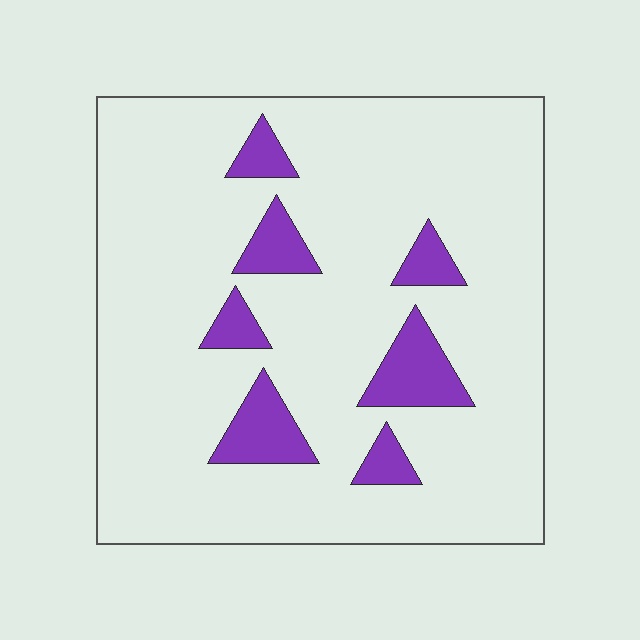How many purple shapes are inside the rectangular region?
7.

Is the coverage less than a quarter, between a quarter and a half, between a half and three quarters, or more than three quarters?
Less than a quarter.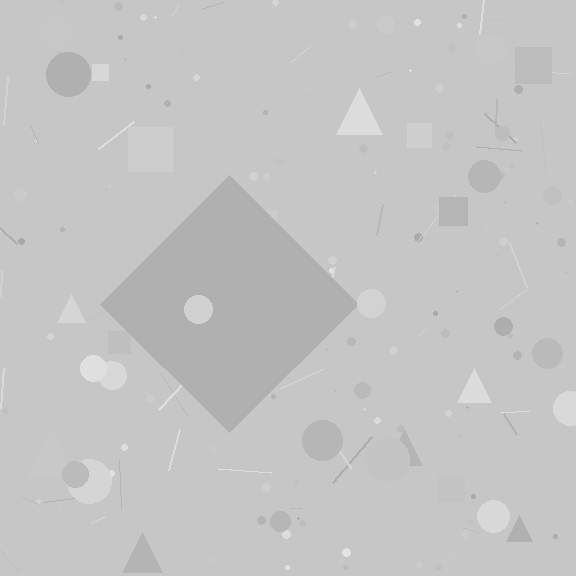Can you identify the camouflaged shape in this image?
The camouflaged shape is a diamond.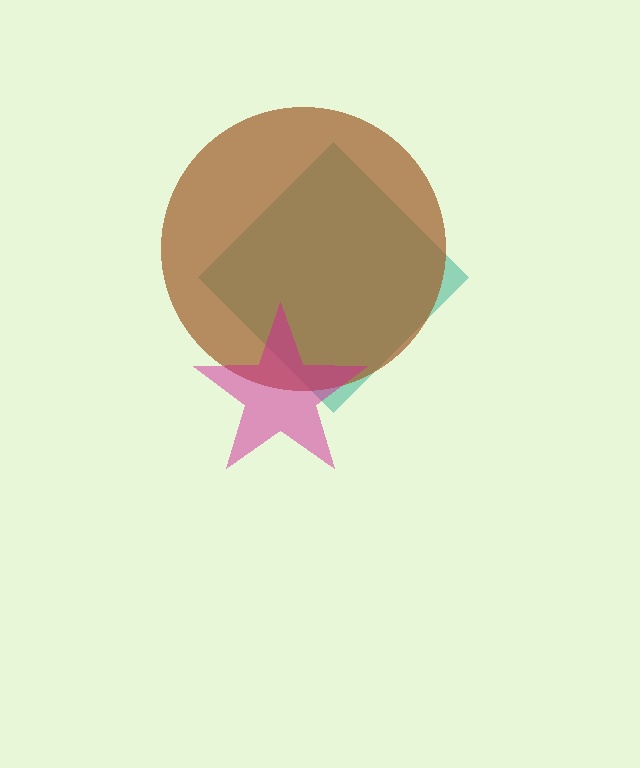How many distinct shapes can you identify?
There are 3 distinct shapes: a teal diamond, a brown circle, a magenta star.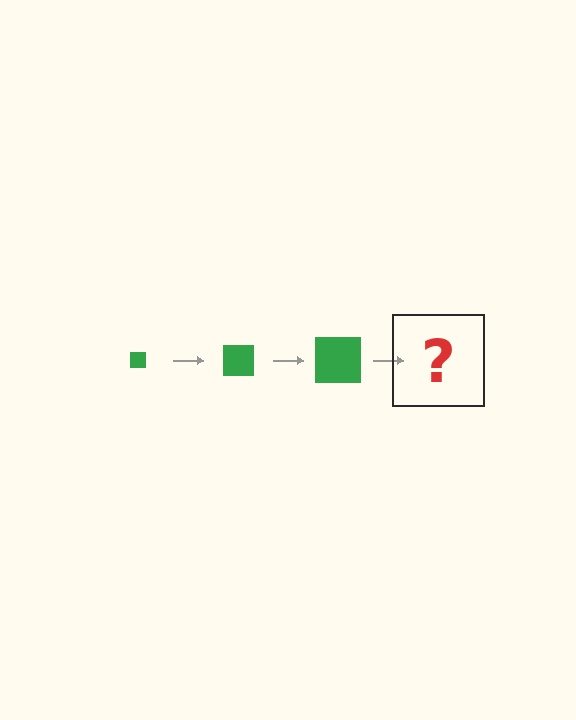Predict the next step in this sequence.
The next step is a green square, larger than the previous one.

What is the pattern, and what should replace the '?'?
The pattern is that the square gets progressively larger each step. The '?' should be a green square, larger than the previous one.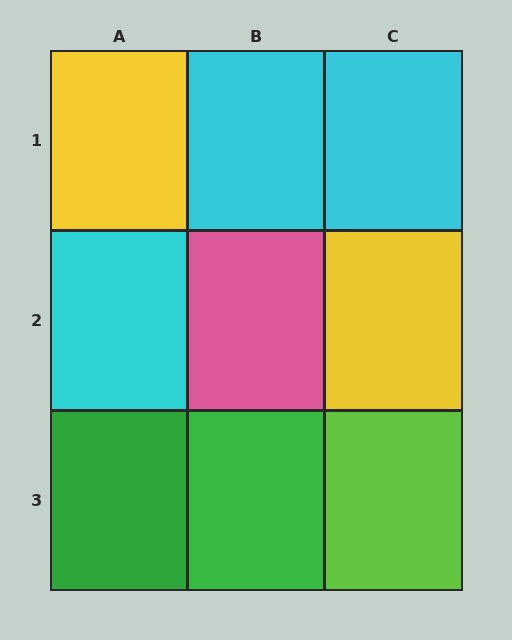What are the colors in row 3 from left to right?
Green, green, lime.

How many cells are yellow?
2 cells are yellow.